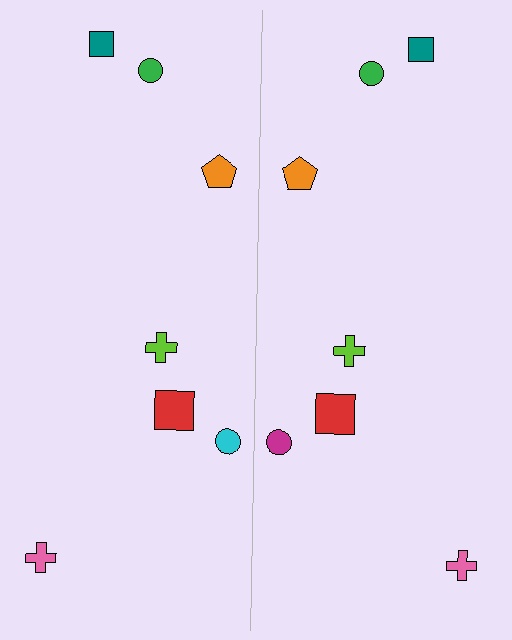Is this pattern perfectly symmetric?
No, the pattern is not perfectly symmetric. The magenta circle on the right side breaks the symmetry — its mirror counterpart is cyan.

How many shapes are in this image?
There are 14 shapes in this image.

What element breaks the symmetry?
The magenta circle on the right side breaks the symmetry — its mirror counterpart is cyan.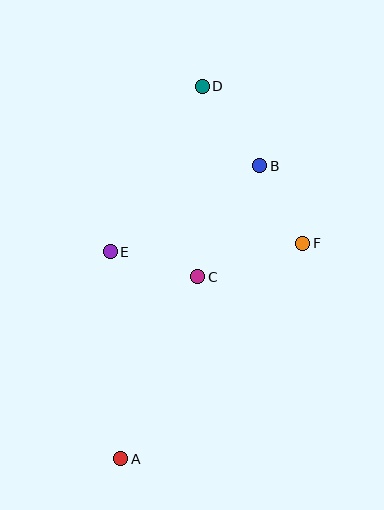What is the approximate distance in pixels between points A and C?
The distance between A and C is approximately 198 pixels.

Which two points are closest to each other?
Points B and F are closest to each other.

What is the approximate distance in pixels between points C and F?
The distance between C and F is approximately 110 pixels.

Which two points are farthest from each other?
Points A and D are farthest from each other.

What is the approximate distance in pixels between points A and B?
The distance between A and B is approximately 324 pixels.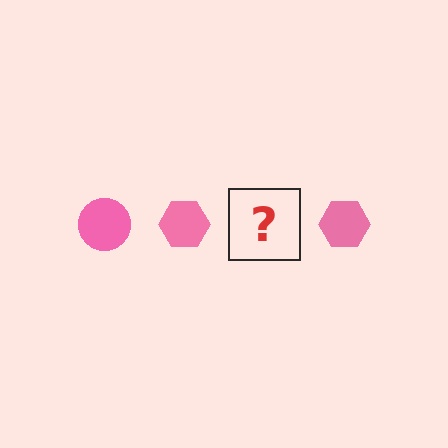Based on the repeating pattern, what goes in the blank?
The blank should be a pink circle.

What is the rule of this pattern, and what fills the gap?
The rule is that the pattern cycles through circle, hexagon shapes in pink. The gap should be filled with a pink circle.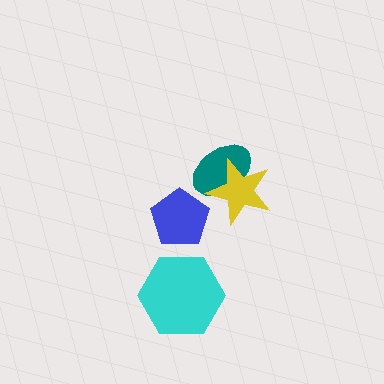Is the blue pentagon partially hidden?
No, no other shape covers it.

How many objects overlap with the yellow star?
1 object overlaps with the yellow star.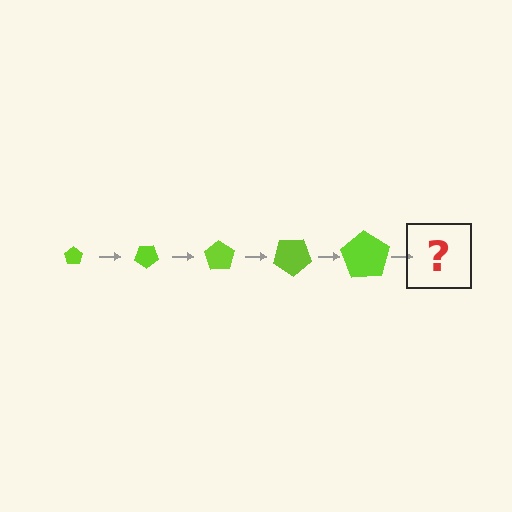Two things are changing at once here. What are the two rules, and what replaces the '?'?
The two rules are that the pentagon grows larger each step and it rotates 35 degrees each step. The '?' should be a pentagon, larger than the previous one and rotated 175 degrees from the start.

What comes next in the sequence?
The next element should be a pentagon, larger than the previous one and rotated 175 degrees from the start.